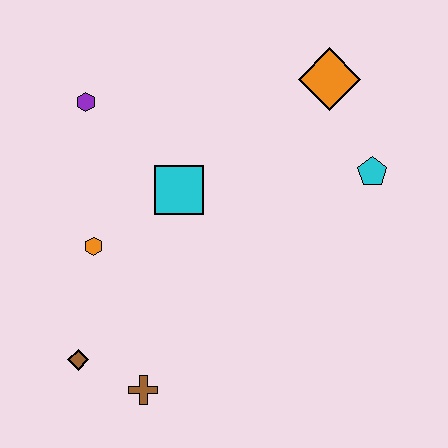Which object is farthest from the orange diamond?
The brown diamond is farthest from the orange diamond.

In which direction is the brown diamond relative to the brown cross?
The brown diamond is to the left of the brown cross.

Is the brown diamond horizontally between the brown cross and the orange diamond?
No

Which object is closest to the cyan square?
The orange hexagon is closest to the cyan square.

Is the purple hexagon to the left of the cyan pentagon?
Yes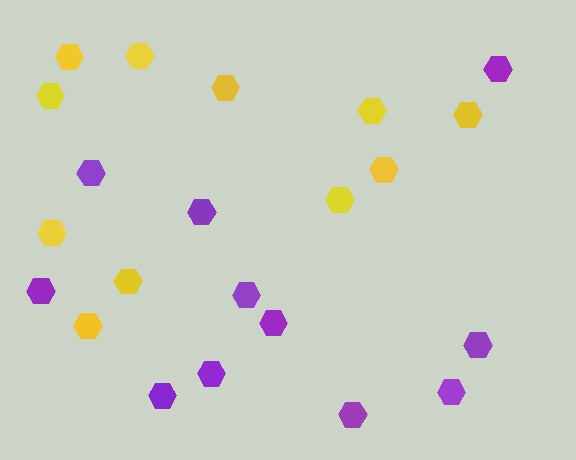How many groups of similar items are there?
There are 2 groups: one group of purple hexagons (11) and one group of yellow hexagons (11).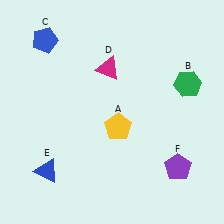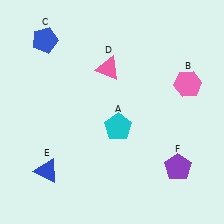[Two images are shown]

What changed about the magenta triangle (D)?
In Image 1, D is magenta. In Image 2, it changed to pink.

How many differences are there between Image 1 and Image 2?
There are 3 differences between the two images.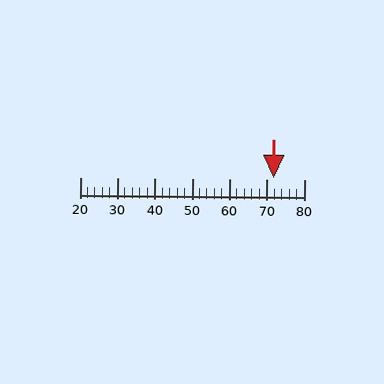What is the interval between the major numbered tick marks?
The major tick marks are spaced 10 units apart.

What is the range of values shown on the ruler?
The ruler shows values from 20 to 80.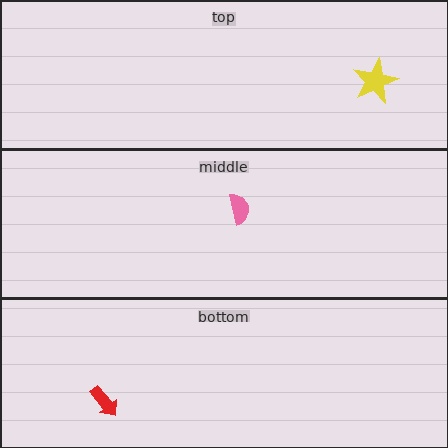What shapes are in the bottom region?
The red arrow.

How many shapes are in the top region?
1.